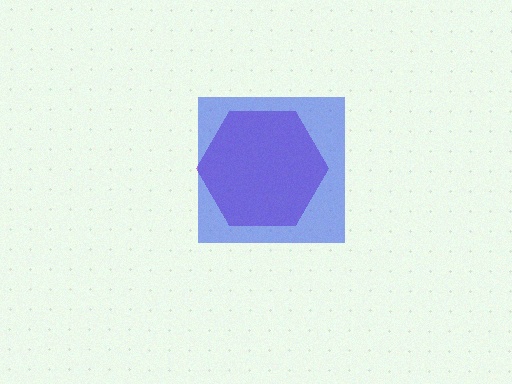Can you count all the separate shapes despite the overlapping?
Yes, there are 2 separate shapes.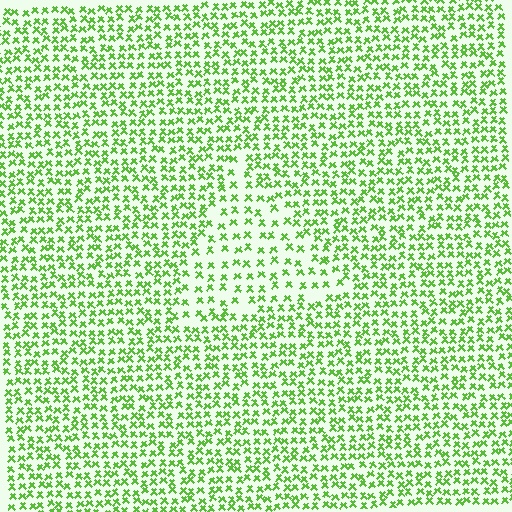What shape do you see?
I see a triangle.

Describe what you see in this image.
The image contains small lime elements arranged at two different densities. A triangle-shaped region is visible where the elements are less densely packed than the surrounding area.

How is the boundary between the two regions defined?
The boundary is defined by a change in element density (approximately 1.8x ratio). All elements are the same color, size, and shape.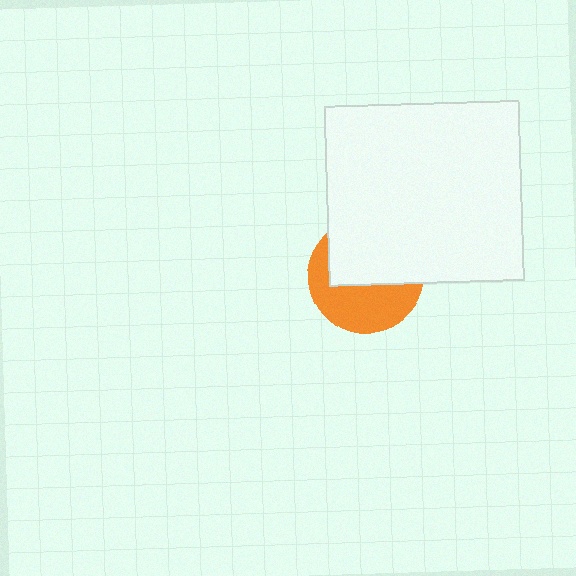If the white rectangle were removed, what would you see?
You would see the complete orange circle.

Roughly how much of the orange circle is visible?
About half of it is visible (roughly 48%).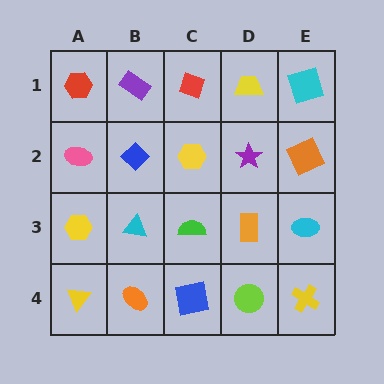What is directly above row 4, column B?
A cyan triangle.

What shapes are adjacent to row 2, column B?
A purple rectangle (row 1, column B), a cyan triangle (row 3, column B), a pink ellipse (row 2, column A), a yellow hexagon (row 2, column C).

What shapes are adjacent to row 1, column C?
A yellow hexagon (row 2, column C), a purple rectangle (row 1, column B), a yellow trapezoid (row 1, column D).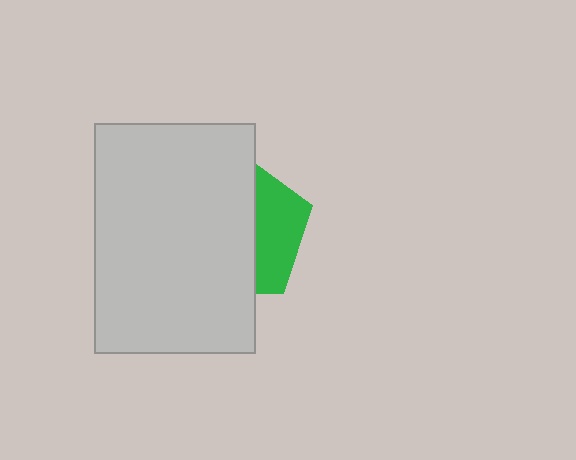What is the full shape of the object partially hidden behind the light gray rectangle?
The partially hidden object is a green pentagon.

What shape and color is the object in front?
The object in front is a light gray rectangle.